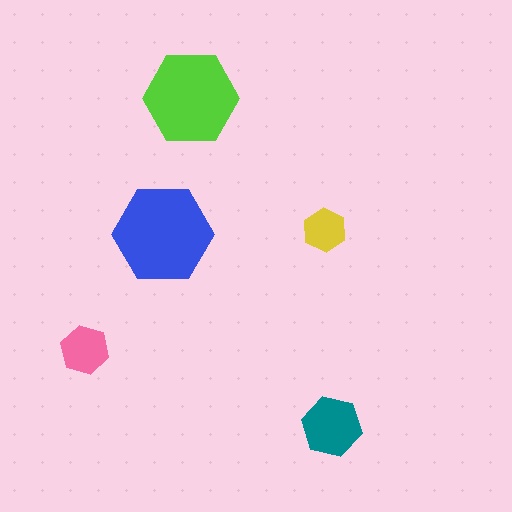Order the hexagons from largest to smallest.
the blue one, the lime one, the teal one, the pink one, the yellow one.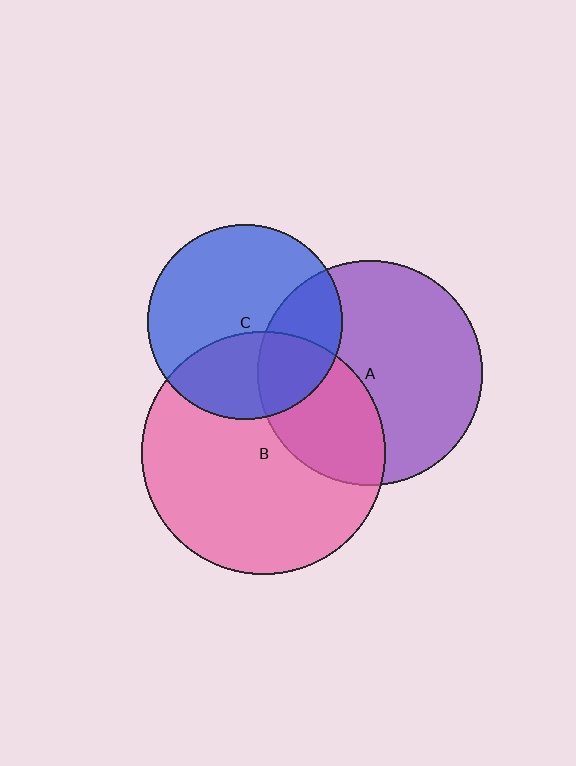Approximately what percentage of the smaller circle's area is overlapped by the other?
Approximately 35%.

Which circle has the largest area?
Circle B (pink).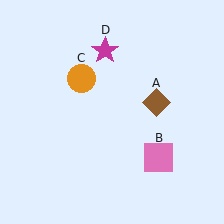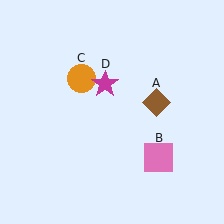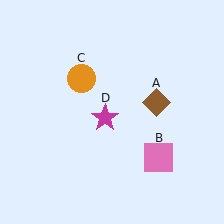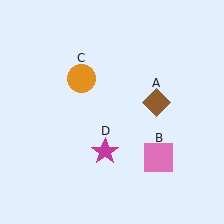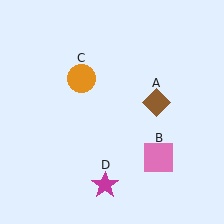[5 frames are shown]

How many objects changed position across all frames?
1 object changed position: magenta star (object D).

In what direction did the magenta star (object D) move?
The magenta star (object D) moved down.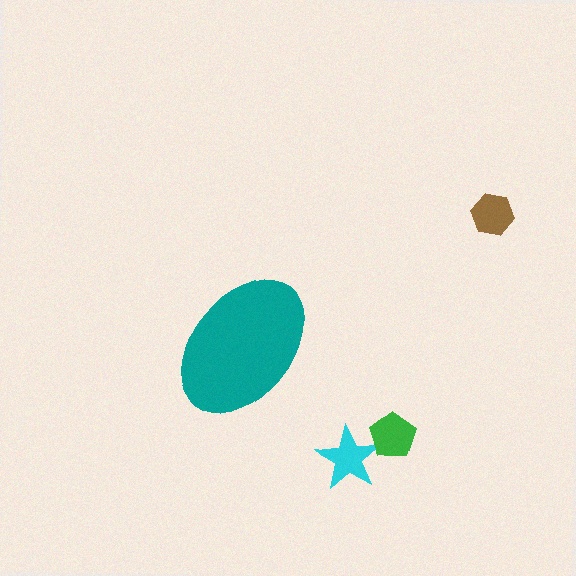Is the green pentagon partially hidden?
No, the green pentagon is fully visible.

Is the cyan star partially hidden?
No, the cyan star is fully visible.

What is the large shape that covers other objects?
A teal ellipse.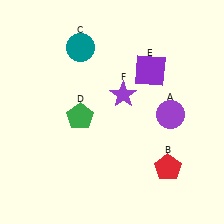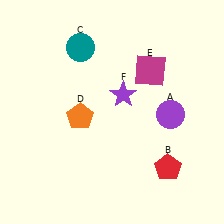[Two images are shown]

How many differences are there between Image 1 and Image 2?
There are 2 differences between the two images.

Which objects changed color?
D changed from green to orange. E changed from purple to magenta.